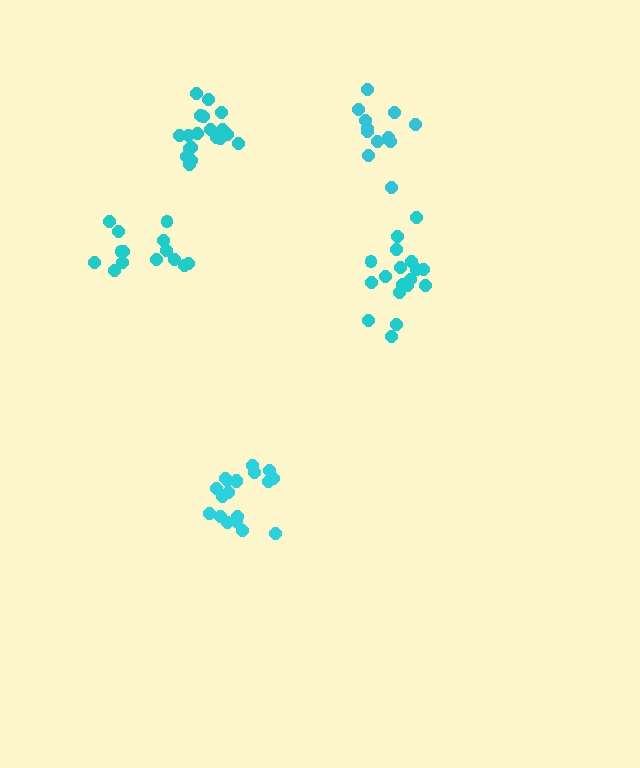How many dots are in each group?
Group 1: 13 dots, Group 2: 19 dots, Group 3: 14 dots, Group 4: 19 dots, Group 5: 19 dots (84 total).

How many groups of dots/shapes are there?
There are 5 groups.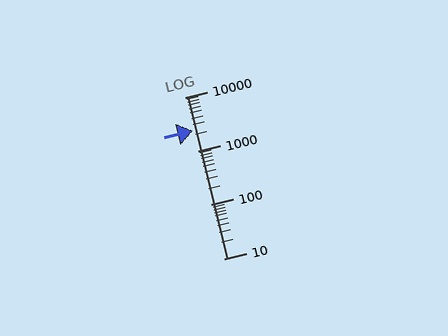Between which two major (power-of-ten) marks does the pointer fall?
The pointer is between 1000 and 10000.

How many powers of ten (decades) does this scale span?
The scale spans 3 decades, from 10 to 10000.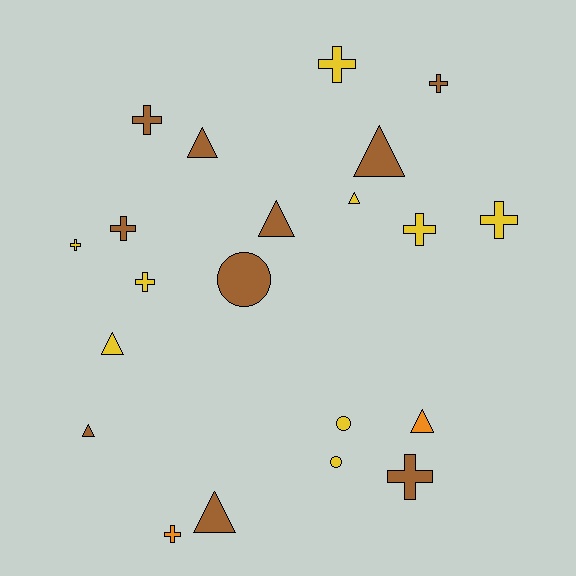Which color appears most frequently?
Brown, with 10 objects.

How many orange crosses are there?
There is 1 orange cross.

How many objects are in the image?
There are 21 objects.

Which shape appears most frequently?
Cross, with 10 objects.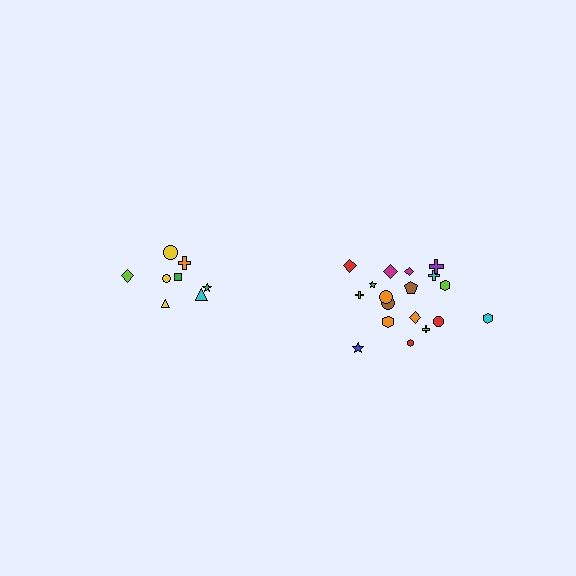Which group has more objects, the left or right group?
The right group.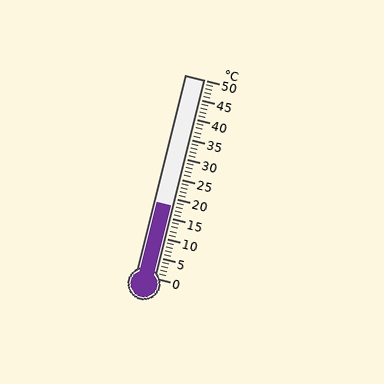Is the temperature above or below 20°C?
The temperature is below 20°C.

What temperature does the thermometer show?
The thermometer shows approximately 18°C.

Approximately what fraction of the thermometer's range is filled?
The thermometer is filled to approximately 35% of its range.